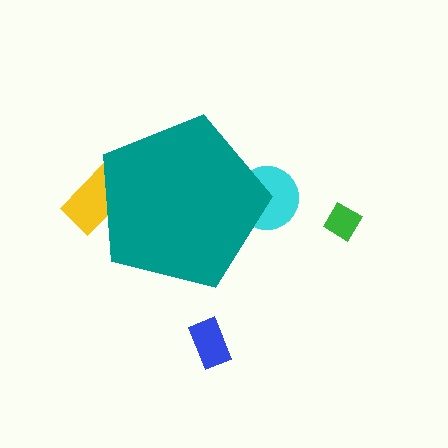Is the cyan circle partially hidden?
Yes, the cyan circle is partially hidden behind the teal pentagon.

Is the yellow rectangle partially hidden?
Yes, the yellow rectangle is partially hidden behind the teal pentagon.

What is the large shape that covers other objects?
A teal pentagon.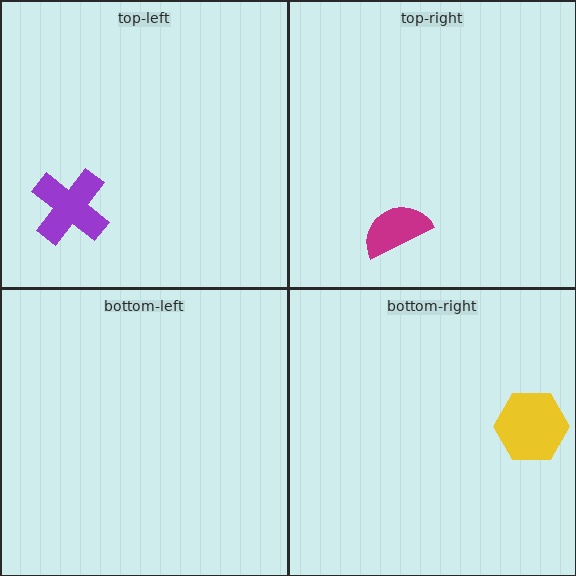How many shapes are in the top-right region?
1.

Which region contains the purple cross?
The top-left region.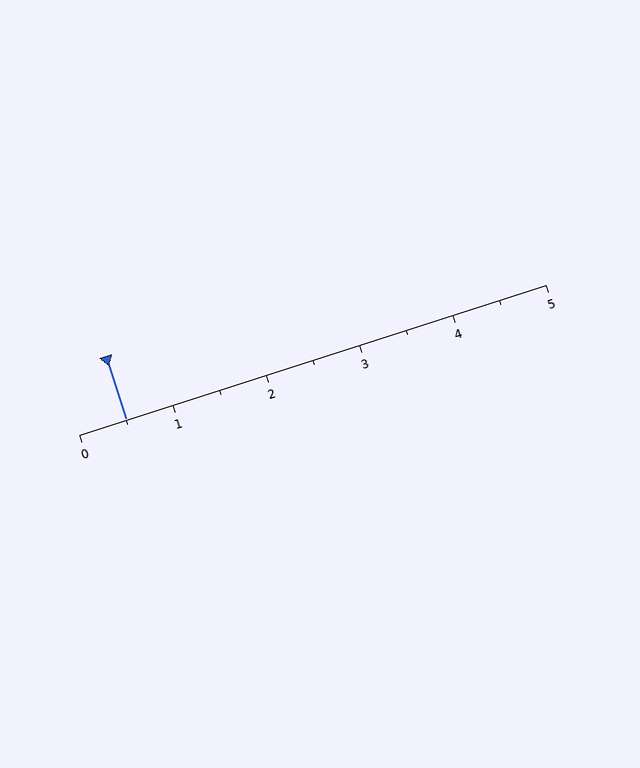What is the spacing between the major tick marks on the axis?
The major ticks are spaced 1 apart.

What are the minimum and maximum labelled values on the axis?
The axis runs from 0 to 5.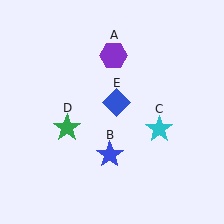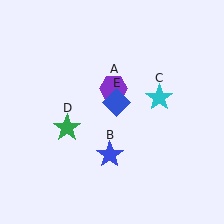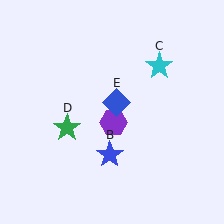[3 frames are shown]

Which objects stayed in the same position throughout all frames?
Blue star (object B) and green star (object D) and blue diamond (object E) remained stationary.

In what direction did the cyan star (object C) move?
The cyan star (object C) moved up.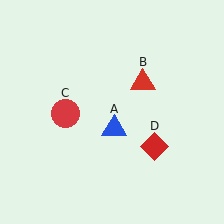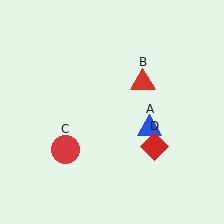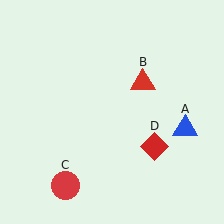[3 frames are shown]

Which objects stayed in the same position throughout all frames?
Red triangle (object B) and red diamond (object D) remained stationary.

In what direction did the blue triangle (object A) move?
The blue triangle (object A) moved right.